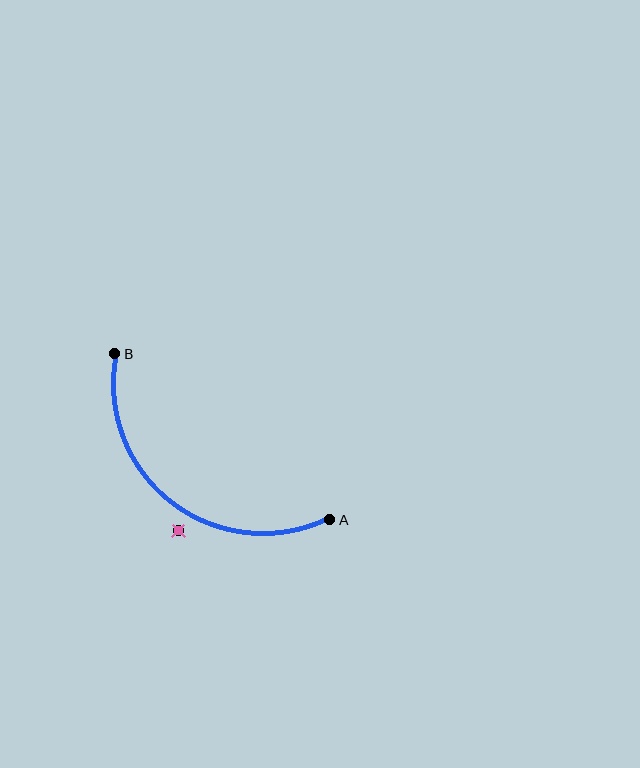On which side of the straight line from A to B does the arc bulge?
The arc bulges below and to the left of the straight line connecting A and B.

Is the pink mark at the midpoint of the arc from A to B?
No — the pink mark does not lie on the arc at all. It sits slightly outside the curve.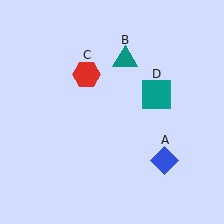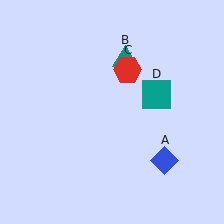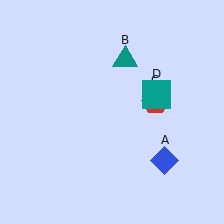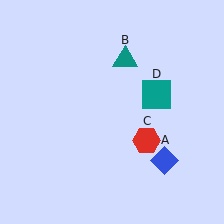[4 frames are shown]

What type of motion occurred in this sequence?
The red hexagon (object C) rotated clockwise around the center of the scene.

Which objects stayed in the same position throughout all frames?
Blue diamond (object A) and teal triangle (object B) and teal square (object D) remained stationary.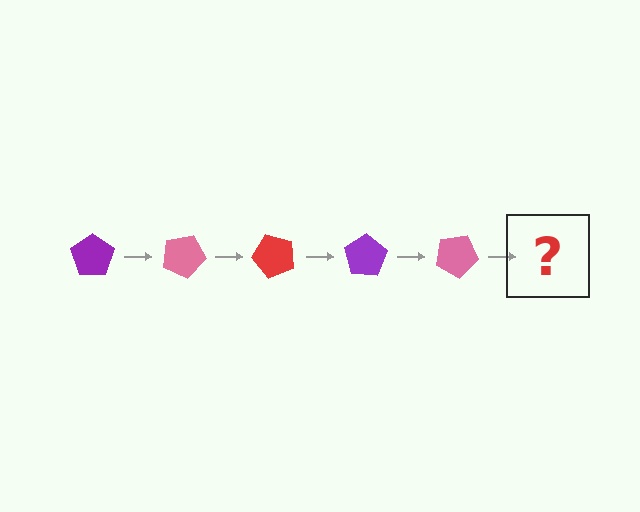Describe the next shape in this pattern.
It should be a red pentagon, rotated 125 degrees from the start.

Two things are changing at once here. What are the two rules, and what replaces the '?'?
The two rules are that it rotates 25 degrees each step and the color cycles through purple, pink, and red. The '?' should be a red pentagon, rotated 125 degrees from the start.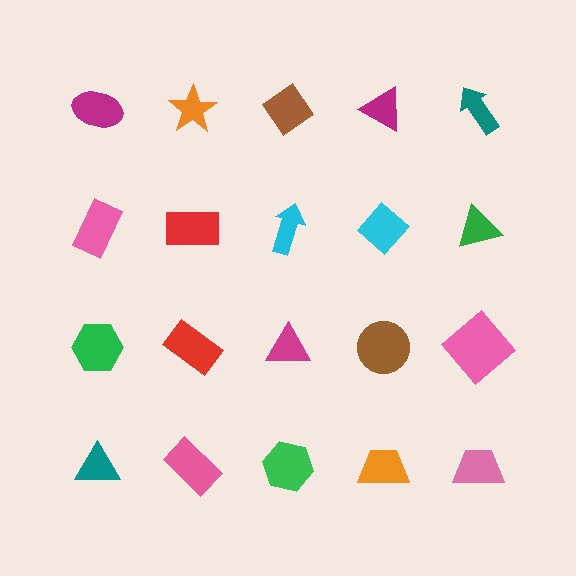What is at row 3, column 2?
A red rectangle.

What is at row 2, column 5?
A green triangle.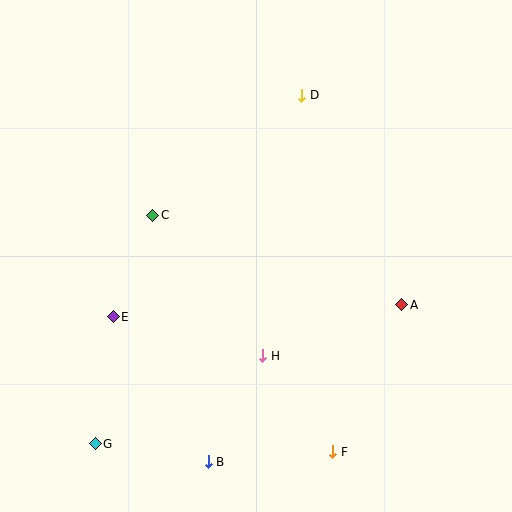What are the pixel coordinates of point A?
Point A is at (402, 305).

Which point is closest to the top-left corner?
Point C is closest to the top-left corner.